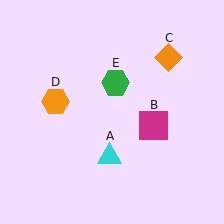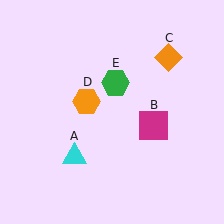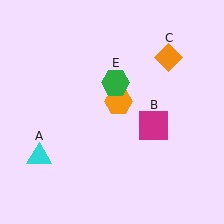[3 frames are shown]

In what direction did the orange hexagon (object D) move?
The orange hexagon (object D) moved right.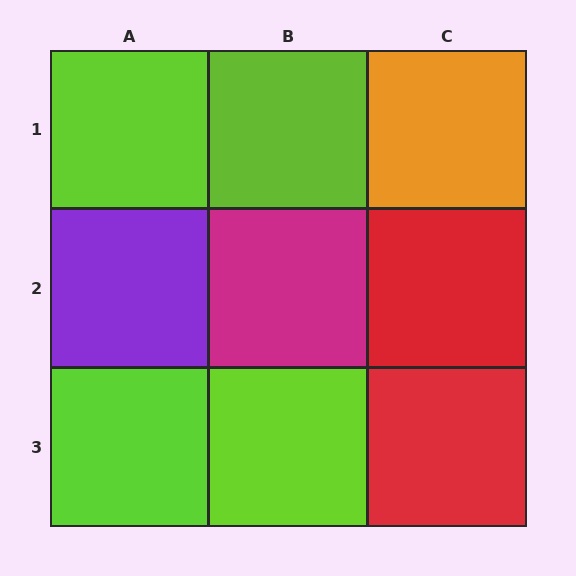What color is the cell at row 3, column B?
Lime.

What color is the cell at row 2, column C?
Red.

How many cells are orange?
1 cell is orange.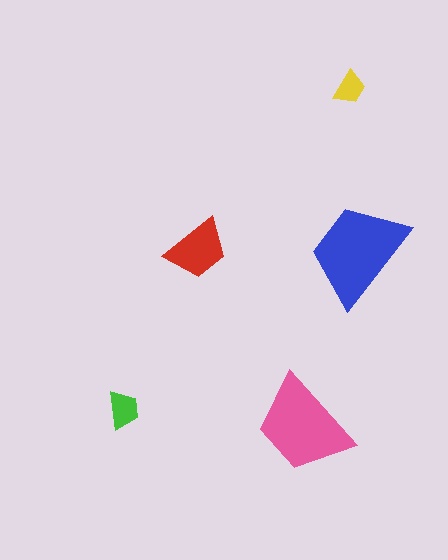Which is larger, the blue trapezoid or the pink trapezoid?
The blue one.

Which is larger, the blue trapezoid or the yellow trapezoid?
The blue one.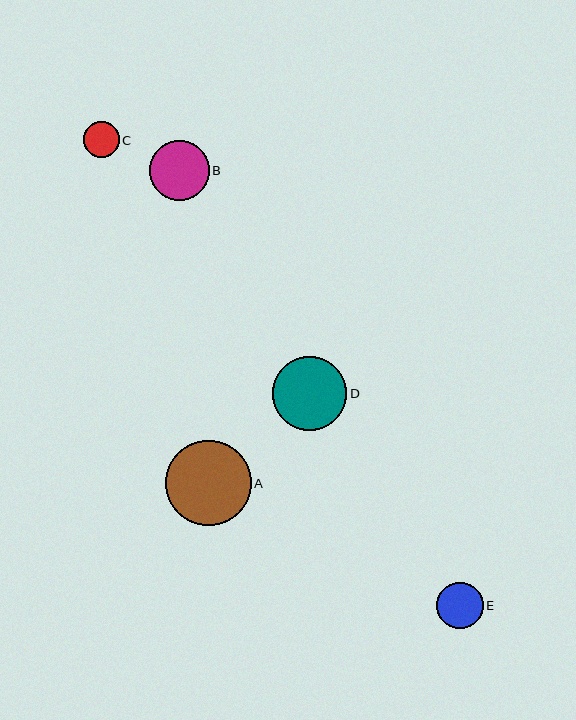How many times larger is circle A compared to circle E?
Circle A is approximately 1.9 times the size of circle E.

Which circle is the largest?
Circle A is the largest with a size of approximately 86 pixels.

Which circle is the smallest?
Circle C is the smallest with a size of approximately 36 pixels.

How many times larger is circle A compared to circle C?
Circle A is approximately 2.4 times the size of circle C.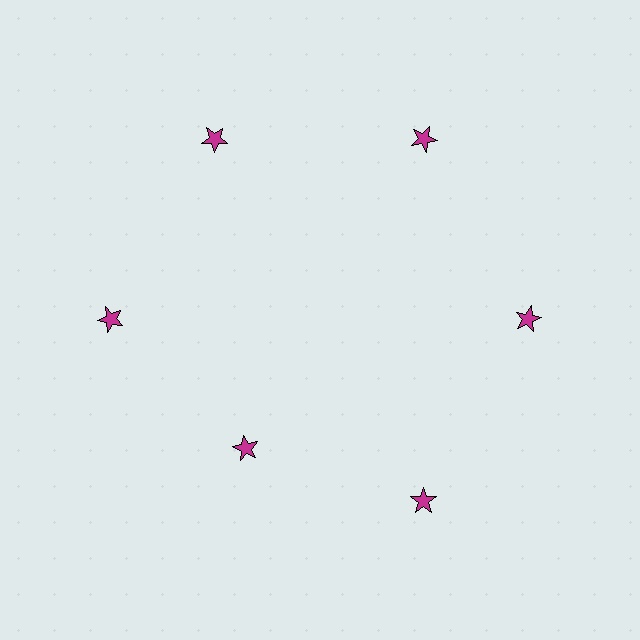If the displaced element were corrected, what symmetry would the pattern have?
It would have 6-fold rotational symmetry — the pattern would map onto itself every 60 degrees.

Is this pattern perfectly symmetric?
No. The 6 magenta stars are arranged in a ring, but one element near the 7 o'clock position is pulled inward toward the center, breaking the 6-fold rotational symmetry.